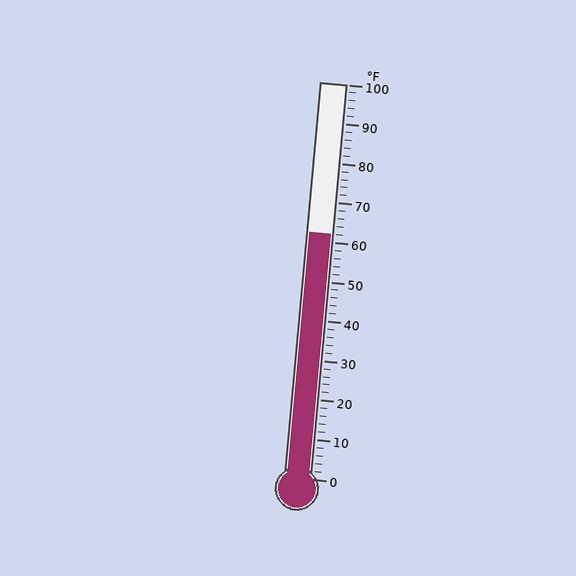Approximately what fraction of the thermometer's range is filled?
The thermometer is filled to approximately 60% of its range.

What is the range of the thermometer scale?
The thermometer scale ranges from 0°F to 100°F.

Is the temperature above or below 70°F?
The temperature is below 70°F.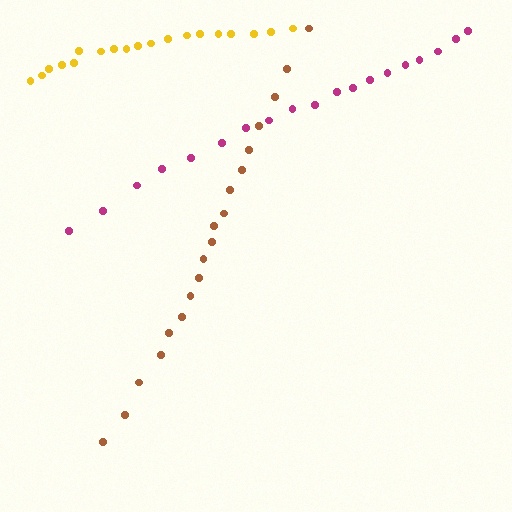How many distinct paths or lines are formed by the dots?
There are 3 distinct paths.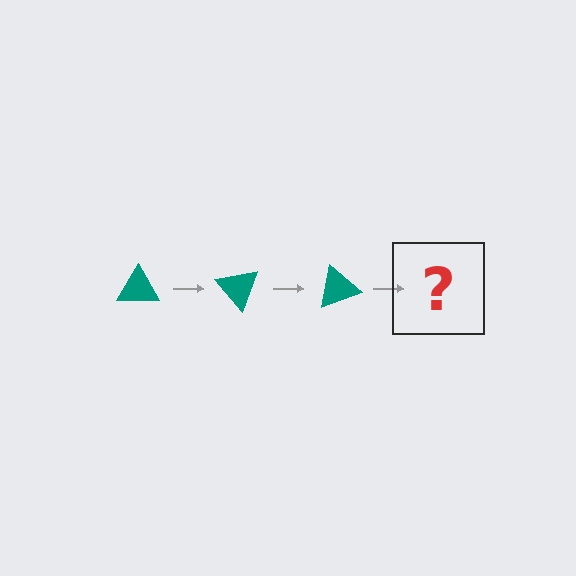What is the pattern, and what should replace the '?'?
The pattern is that the triangle rotates 50 degrees each step. The '?' should be a teal triangle rotated 150 degrees.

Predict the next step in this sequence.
The next step is a teal triangle rotated 150 degrees.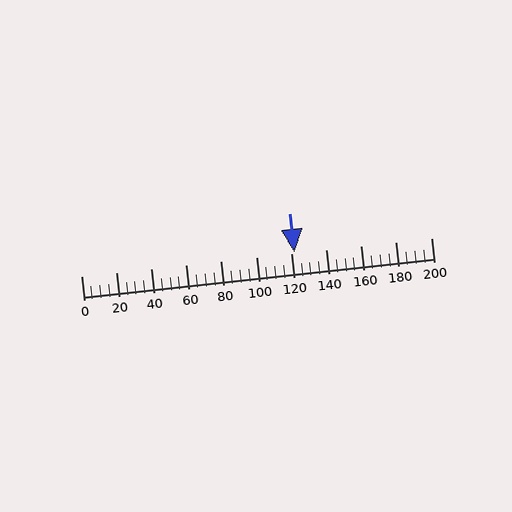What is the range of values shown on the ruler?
The ruler shows values from 0 to 200.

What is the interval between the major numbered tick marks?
The major tick marks are spaced 20 units apart.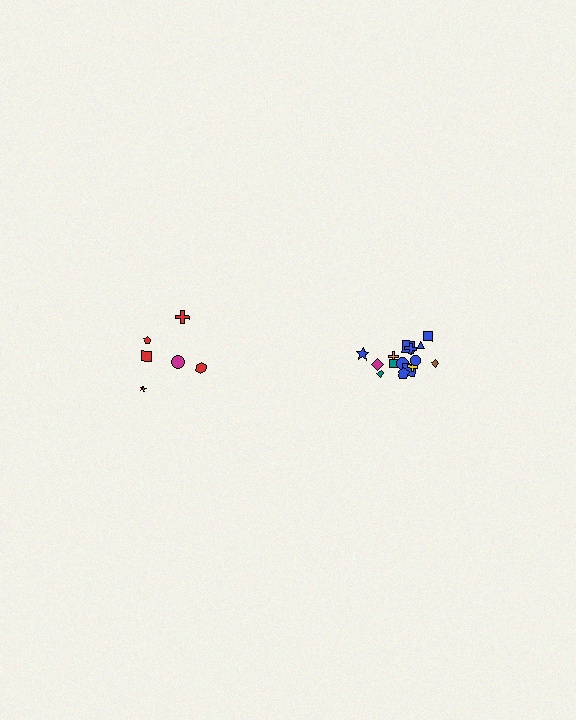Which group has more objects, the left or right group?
The right group.